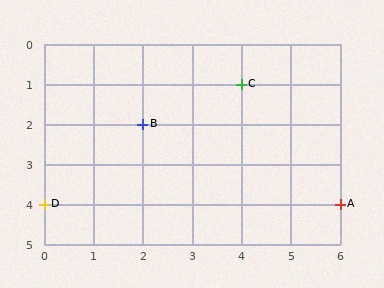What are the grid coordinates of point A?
Point A is at grid coordinates (6, 4).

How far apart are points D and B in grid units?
Points D and B are 2 columns and 2 rows apart (about 2.8 grid units diagonally).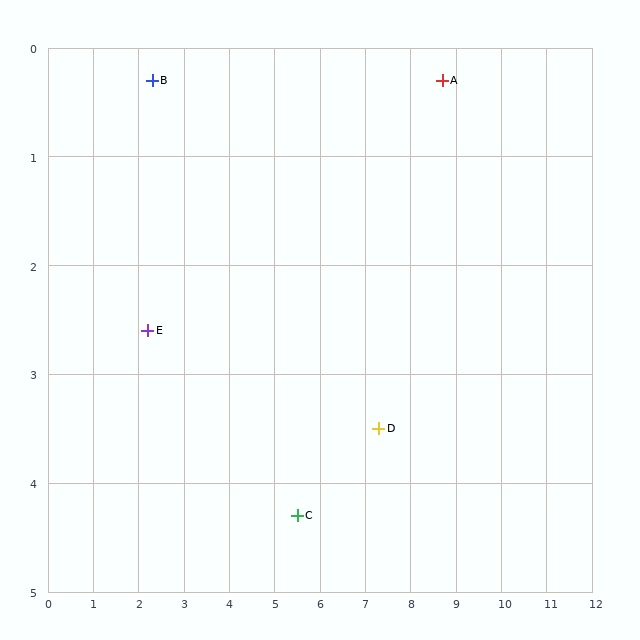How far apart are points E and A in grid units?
Points E and A are about 6.9 grid units apart.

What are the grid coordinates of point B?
Point B is at approximately (2.3, 0.3).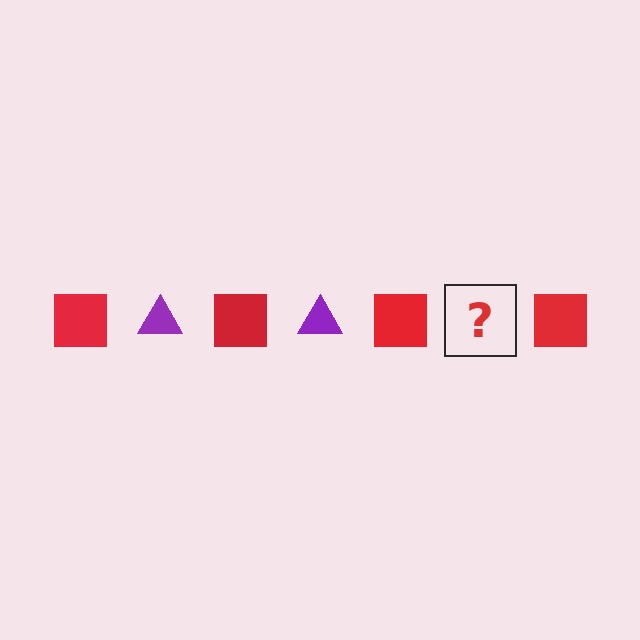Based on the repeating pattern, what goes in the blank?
The blank should be a purple triangle.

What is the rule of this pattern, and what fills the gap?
The rule is that the pattern alternates between red square and purple triangle. The gap should be filled with a purple triangle.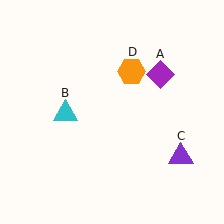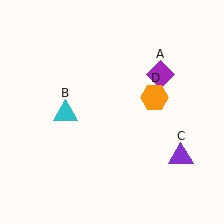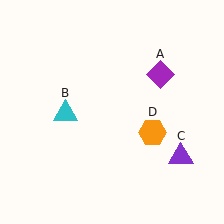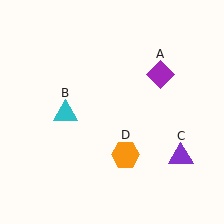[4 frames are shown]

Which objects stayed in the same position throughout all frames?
Purple diamond (object A) and cyan triangle (object B) and purple triangle (object C) remained stationary.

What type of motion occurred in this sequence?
The orange hexagon (object D) rotated clockwise around the center of the scene.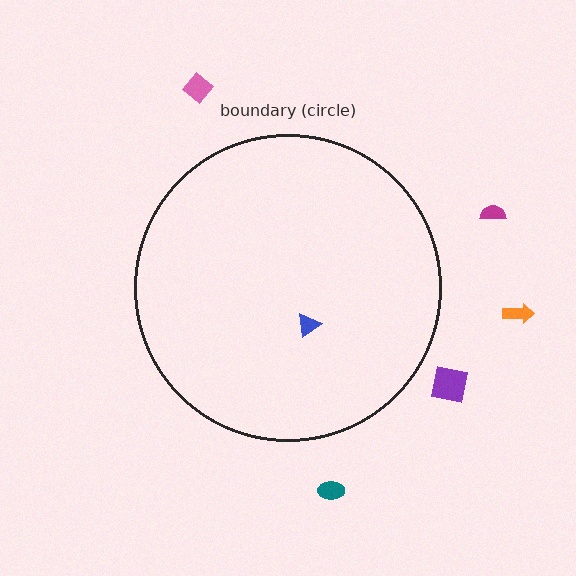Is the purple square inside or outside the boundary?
Outside.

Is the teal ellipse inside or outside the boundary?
Outside.